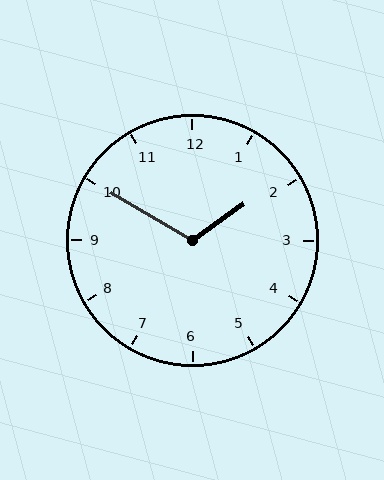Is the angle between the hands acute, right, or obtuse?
It is obtuse.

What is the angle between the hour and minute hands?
Approximately 115 degrees.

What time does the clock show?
1:50.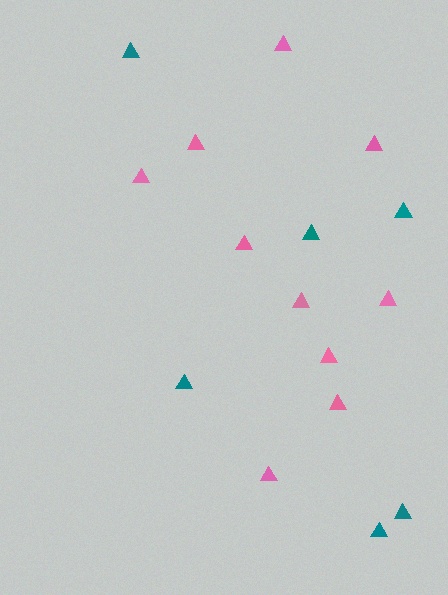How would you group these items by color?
There are 2 groups: one group of teal triangles (6) and one group of pink triangles (10).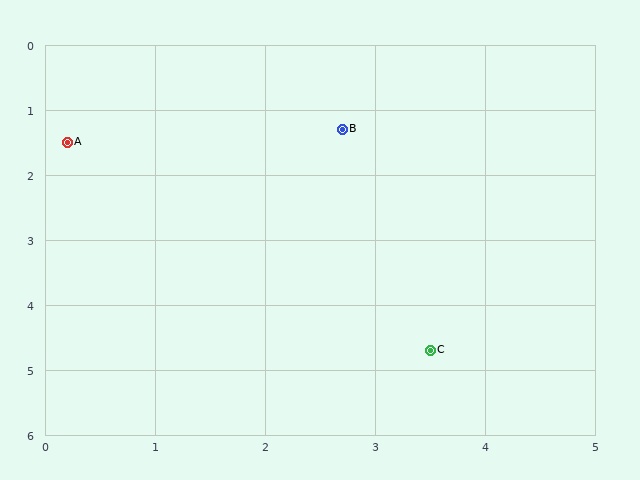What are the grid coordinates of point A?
Point A is at approximately (0.2, 1.5).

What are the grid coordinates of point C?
Point C is at approximately (3.5, 4.7).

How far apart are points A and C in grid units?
Points A and C are about 4.6 grid units apart.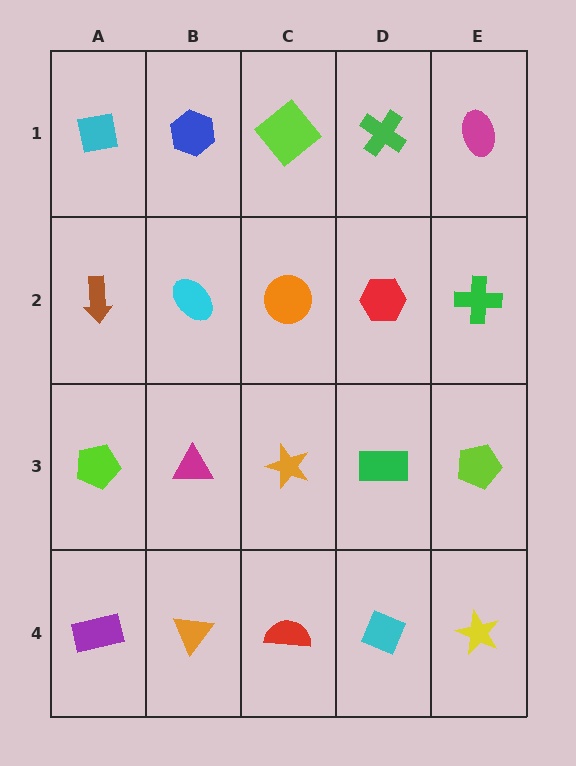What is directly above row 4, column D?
A green rectangle.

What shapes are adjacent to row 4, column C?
An orange star (row 3, column C), an orange triangle (row 4, column B), a cyan diamond (row 4, column D).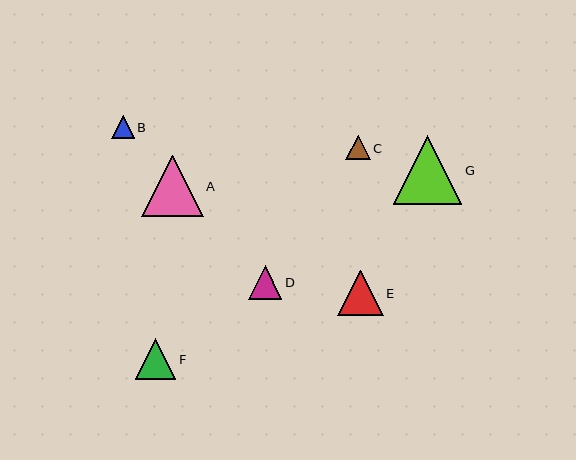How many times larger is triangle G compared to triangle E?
Triangle G is approximately 1.5 times the size of triangle E.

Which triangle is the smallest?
Triangle B is the smallest with a size of approximately 23 pixels.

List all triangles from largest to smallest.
From largest to smallest: G, A, E, F, D, C, B.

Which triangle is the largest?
Triangle G is the largest with a size of approximately 69 pixels.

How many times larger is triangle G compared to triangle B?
Triangle G is approximately 3.0 times the size of triangle B.